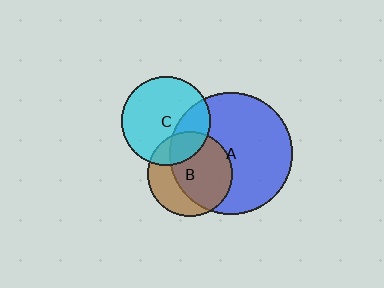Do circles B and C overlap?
Yes.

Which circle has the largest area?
Circle A (blue).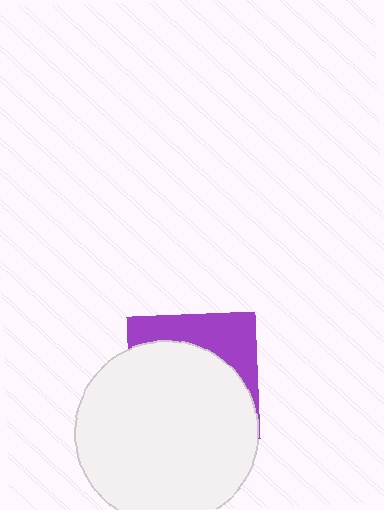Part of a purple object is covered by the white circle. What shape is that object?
It is a square.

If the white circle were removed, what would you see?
You would see the complete purple square.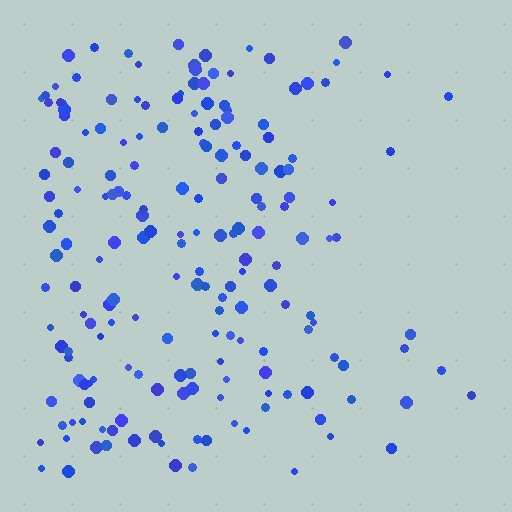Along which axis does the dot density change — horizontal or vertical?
Horizontal.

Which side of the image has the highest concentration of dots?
The left.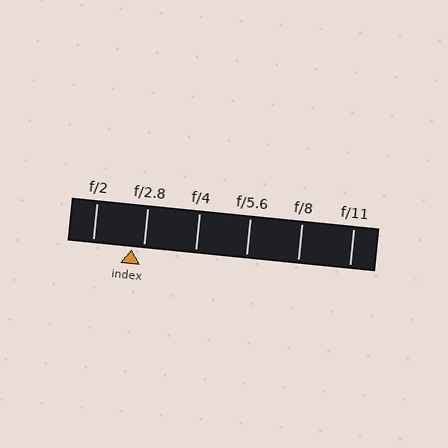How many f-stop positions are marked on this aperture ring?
There are 6 f-stop positions marked.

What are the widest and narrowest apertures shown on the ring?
The widest aperture shown is f/2 and the narrowest is f/11.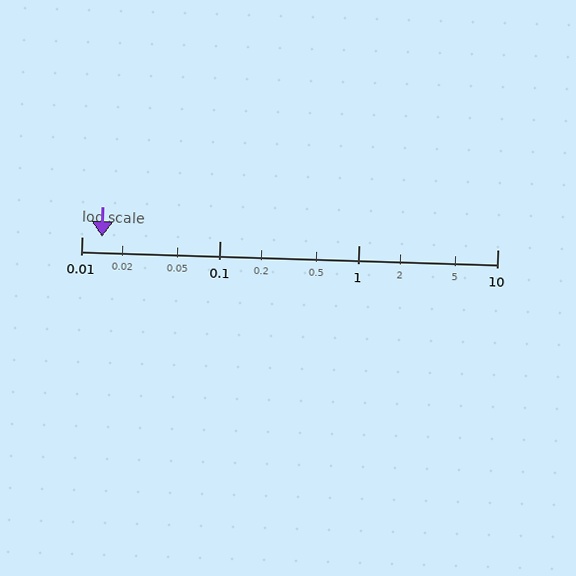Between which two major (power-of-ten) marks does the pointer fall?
The pointer is between 0.01 and 0.1.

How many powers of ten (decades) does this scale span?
The scale spans 3 decades, from 0.01 to 10.